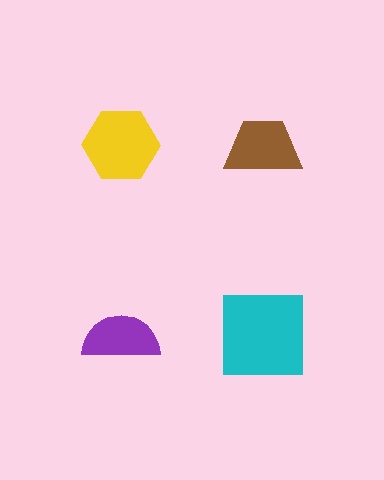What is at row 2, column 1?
A purple semicircle.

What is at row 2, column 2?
A cyan square.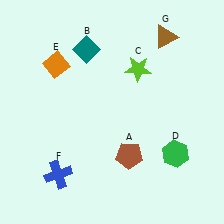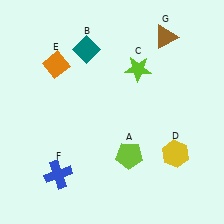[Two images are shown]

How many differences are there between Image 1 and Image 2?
There are 2 differences between the two images.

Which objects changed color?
A changed from brown to lime. D changed from green to yellow.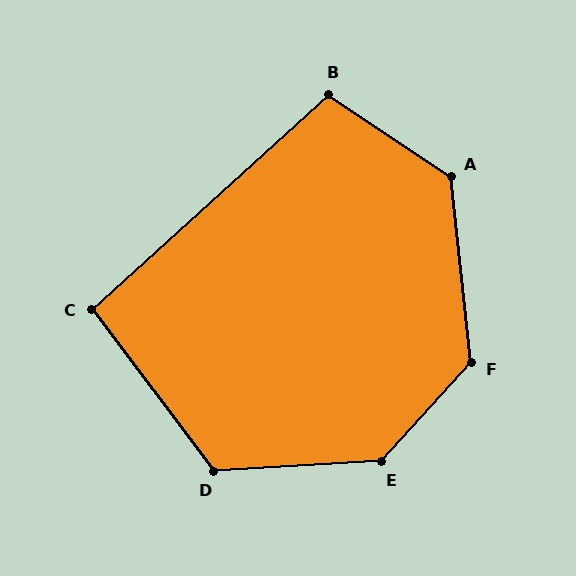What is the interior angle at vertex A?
Approximately 130 degrees (obtuse).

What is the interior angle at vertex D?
Approximately 124 degrees (obtuse).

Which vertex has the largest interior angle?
E, at approximately 135 degrees.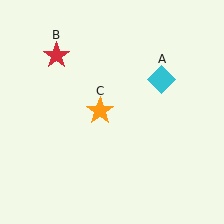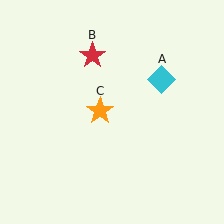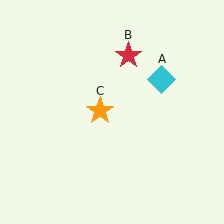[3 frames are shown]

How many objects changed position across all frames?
1 object changed position: red star (object B).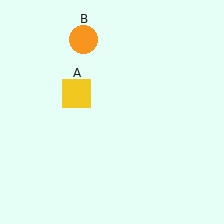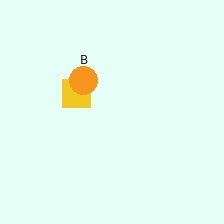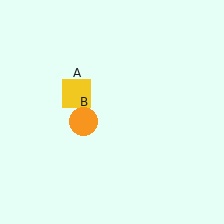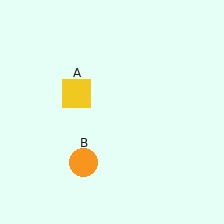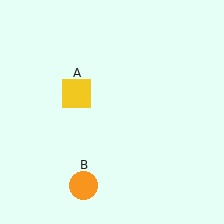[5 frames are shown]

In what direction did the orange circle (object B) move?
The orange circle (object B) moved down.